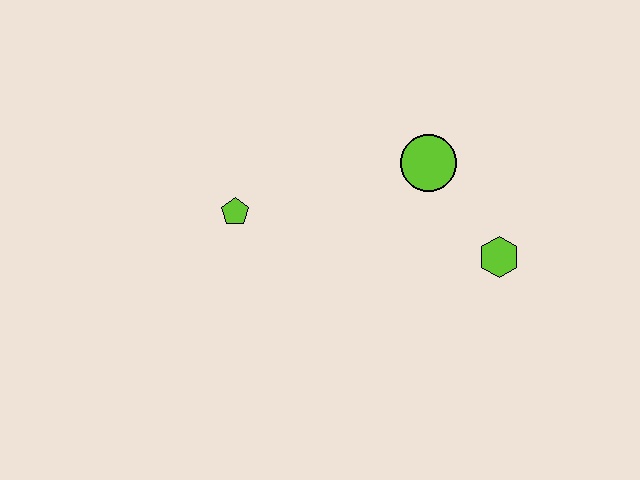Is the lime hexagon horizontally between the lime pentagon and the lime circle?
No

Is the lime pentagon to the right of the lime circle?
No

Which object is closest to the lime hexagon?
The lime circle is closest to the lime hexagon.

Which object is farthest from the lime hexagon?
The lime pentagon is farthest from the lime hexagon.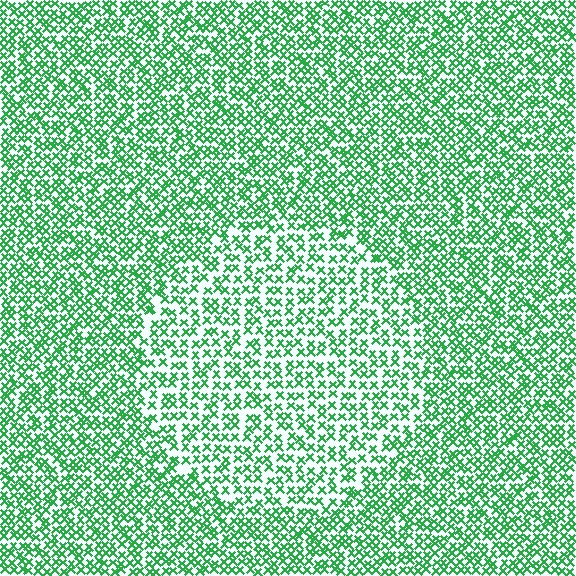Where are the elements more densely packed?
The elements are more densely packed outside the circle boundary.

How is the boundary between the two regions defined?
The boundary is defined by a change in element density (approximately 1.6x ratio). All elements are the same color, size, and shape.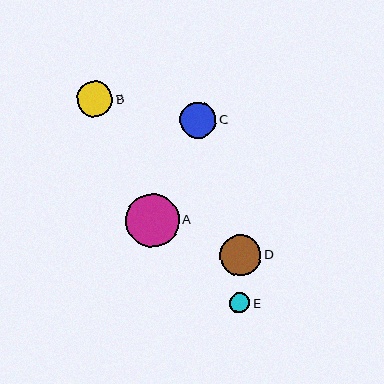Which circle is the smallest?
Circle E is the smallest with a size of approximately 20 pixels.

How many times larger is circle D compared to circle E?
Circle D is approximately 2.0 times the size of circle E.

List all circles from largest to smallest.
From largest to smallest: A, D, C, B, E.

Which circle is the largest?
Circle A is the largest with a size of approximately 54 pixels.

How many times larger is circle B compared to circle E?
Circle B is approximately 1.8 times the size of circle E.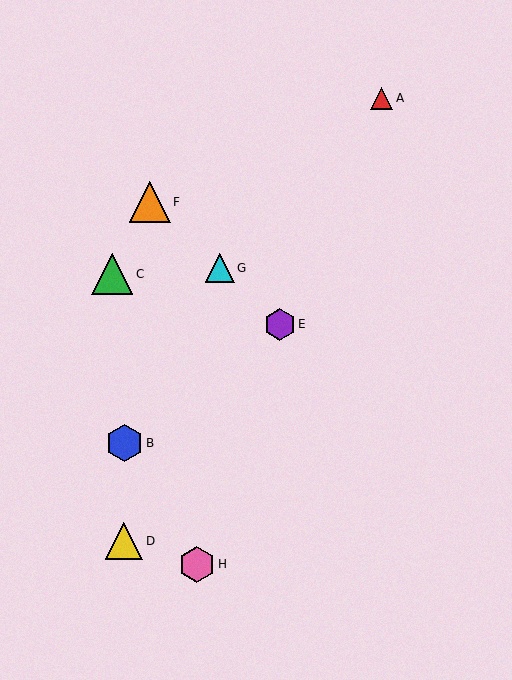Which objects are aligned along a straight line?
Objects E, F, G are aligned along a straight line.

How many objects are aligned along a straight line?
3 objects (E, F, G) are aligned along a straight line.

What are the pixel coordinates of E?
Object E is at (280, 324).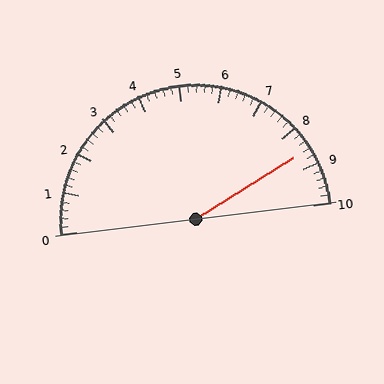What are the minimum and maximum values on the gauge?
The gauge ranges from 0 to 10.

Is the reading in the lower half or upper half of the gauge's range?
The reading is in the upper half of the range (0 to 10).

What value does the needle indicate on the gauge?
The needle indicates approximately 8.6.